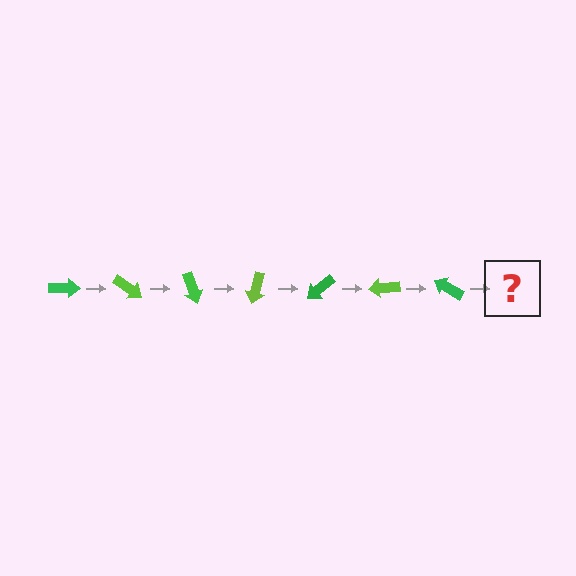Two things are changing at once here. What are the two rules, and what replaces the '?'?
The two rules are that it rotates 35 degrees each step and the color cycles through green and lime. The '?' should be a lime arrow, rotated 245 degrees from the start.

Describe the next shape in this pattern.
It should be a lime arrow, rotated 245 degrees from the start.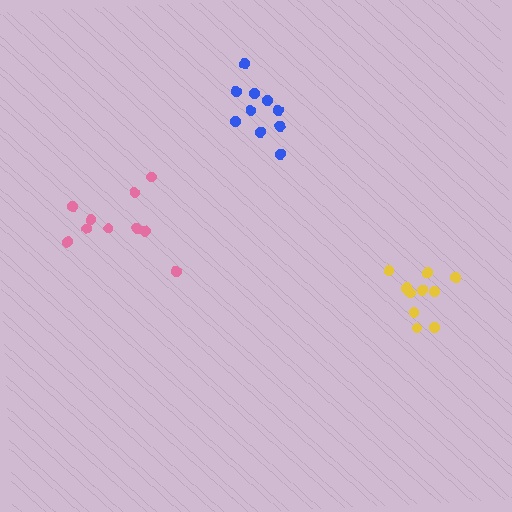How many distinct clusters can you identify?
There are 3 distinct clusters.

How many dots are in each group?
Group 1: 10 dots, Group 2: 10 dots, Group 3: 10 dots (30 total).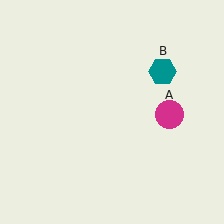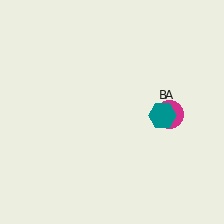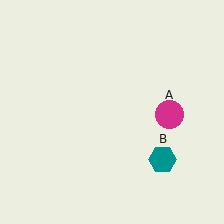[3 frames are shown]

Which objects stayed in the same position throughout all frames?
Magenta circle (object A) remained stationary.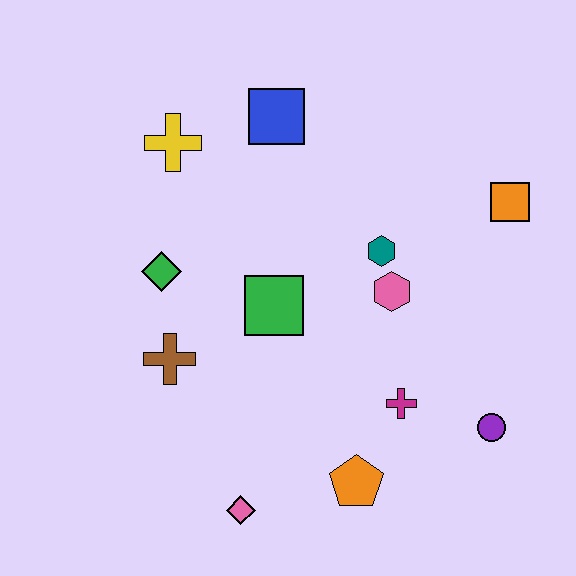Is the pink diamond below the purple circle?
Yes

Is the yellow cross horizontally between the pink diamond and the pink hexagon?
No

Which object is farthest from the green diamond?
The purple circle is farthest from the green diamond.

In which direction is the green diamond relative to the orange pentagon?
The green diamond is above the orange pentagon.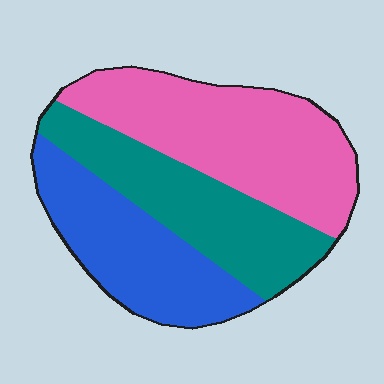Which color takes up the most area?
Pink, at roughly 40%.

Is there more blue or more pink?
Pink.